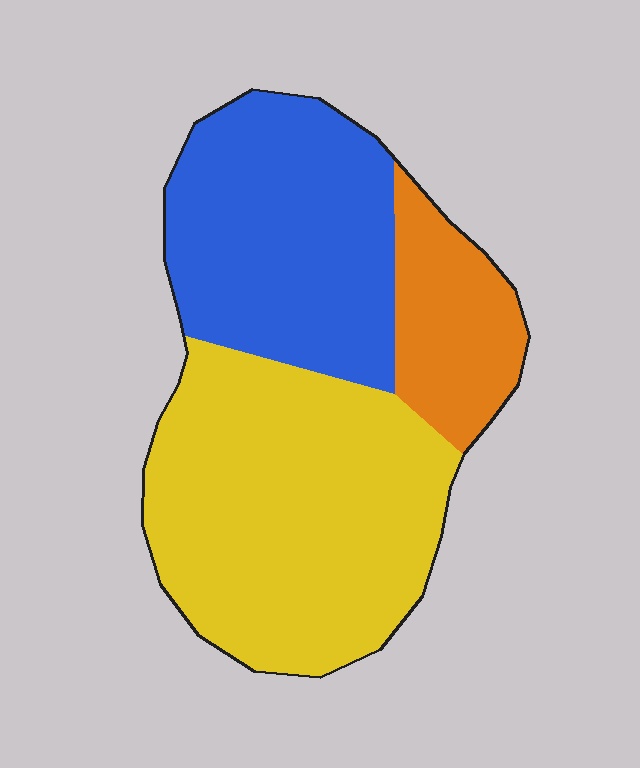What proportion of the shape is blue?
Blue takes up about one third (1/3) of the shape.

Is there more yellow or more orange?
Yellow.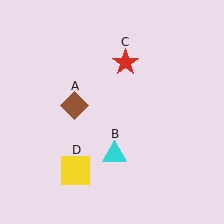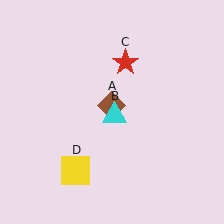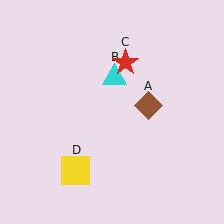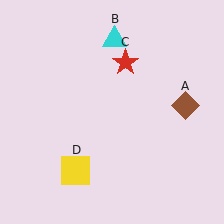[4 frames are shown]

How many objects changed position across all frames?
2 objects changed position: brown diamond (object A), cyan triangle (object B).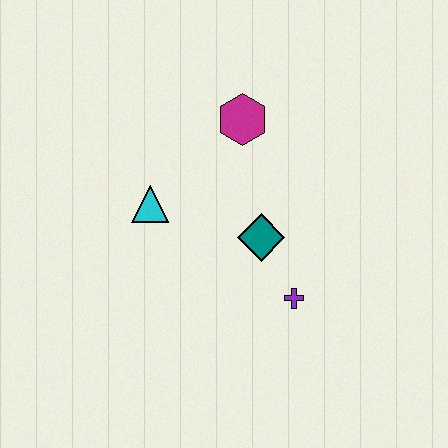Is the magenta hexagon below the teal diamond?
No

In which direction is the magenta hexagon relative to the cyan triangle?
The magenta hexagon is to the right of the cyan triangle.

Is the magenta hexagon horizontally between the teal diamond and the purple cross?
No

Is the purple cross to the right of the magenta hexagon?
Yes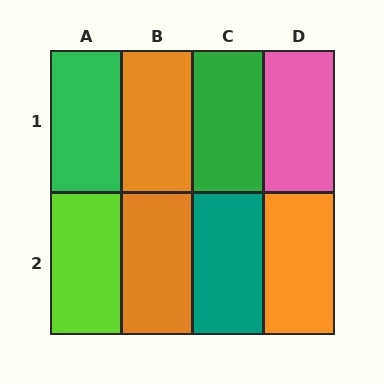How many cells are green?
2 cells are green.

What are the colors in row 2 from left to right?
Lime, orange, teal, orange.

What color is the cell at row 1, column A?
Green.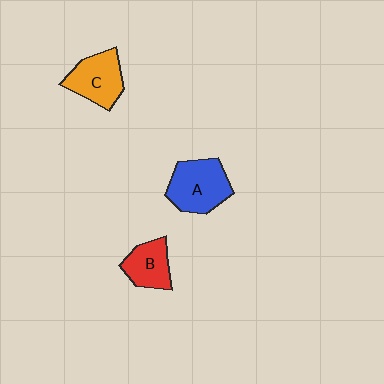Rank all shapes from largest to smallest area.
From largest to smallest: A (blue), C (orange), B (red).